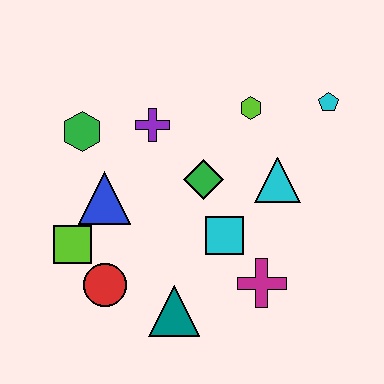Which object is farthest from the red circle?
The cyan pentagon is farthest from the red circle.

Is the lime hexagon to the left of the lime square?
No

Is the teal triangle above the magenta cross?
No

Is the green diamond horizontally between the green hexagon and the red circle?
No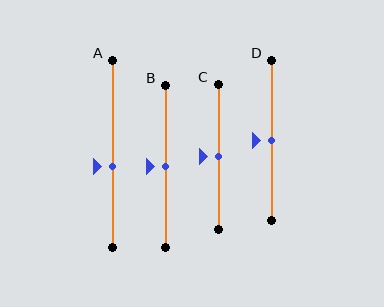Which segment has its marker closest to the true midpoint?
Segment B has its marker closest to the true midpoint.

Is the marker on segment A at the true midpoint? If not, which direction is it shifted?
No, the marker on segment A is shifted downward by about 7% of the segment length.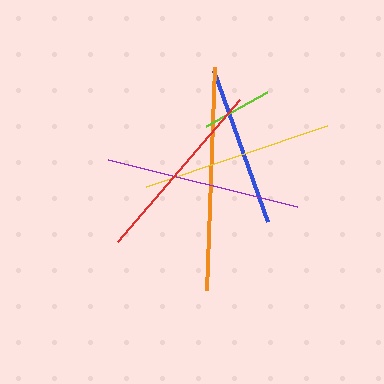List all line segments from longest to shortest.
From longest to shortest: orange, purple, yellow, red, blue, lime.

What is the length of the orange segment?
The orange segment is approximately 223 pixels long.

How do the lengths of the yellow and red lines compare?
The yellow and red lines are approximately the same length.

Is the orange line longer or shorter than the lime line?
The orange line is longer than the lime line.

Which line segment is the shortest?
The lime line is the shortest at approximately 69 pixels.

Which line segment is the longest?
The orange line is the longest at approximately 223 pixels.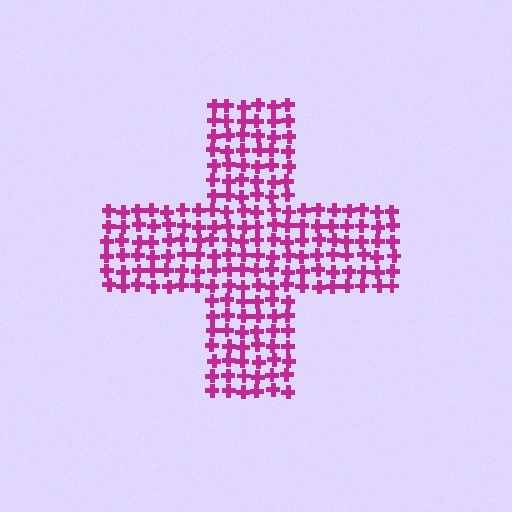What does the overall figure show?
The overall figure shows a cross.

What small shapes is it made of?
It is made of small crosses.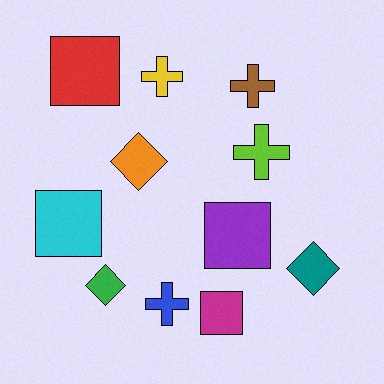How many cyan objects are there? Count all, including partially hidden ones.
There is 1 cyan object.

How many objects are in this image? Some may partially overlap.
There are 11 objects.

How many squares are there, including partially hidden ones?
There are 4 squares.